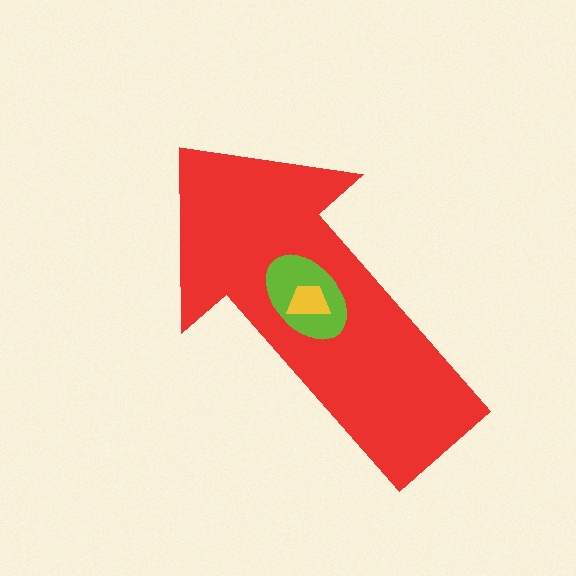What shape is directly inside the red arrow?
The lime ellipse.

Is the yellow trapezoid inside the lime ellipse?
Yes.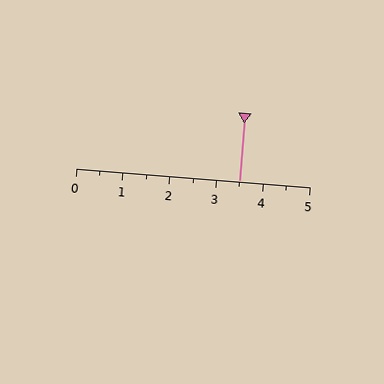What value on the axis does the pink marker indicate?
The marker indicates approximately 3.5.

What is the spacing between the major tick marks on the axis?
The major ticks are spaced 1 apart.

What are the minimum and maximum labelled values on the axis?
The axis runs from 0 to 5.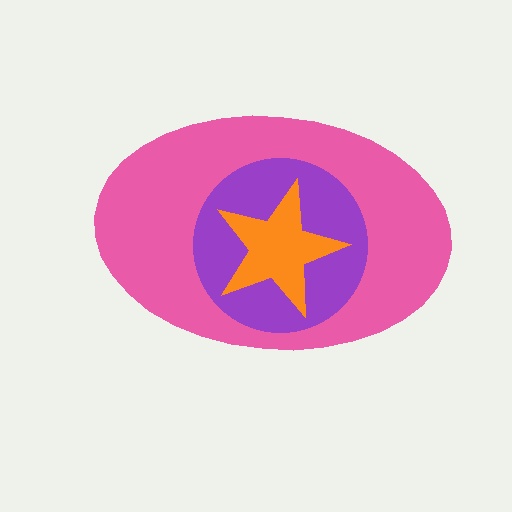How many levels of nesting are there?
3.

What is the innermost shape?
The orange star.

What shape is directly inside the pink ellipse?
The purple circle.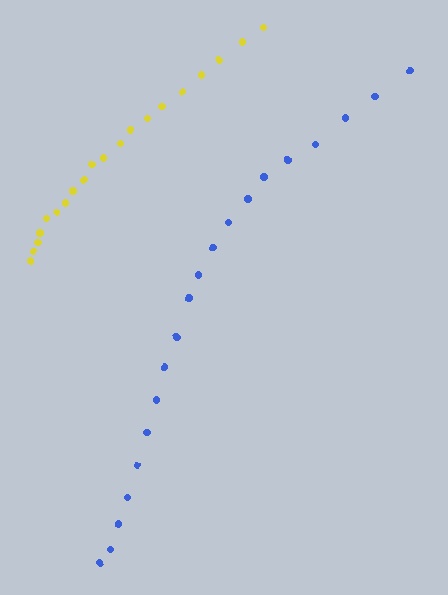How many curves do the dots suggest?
There are 2 distinct paths.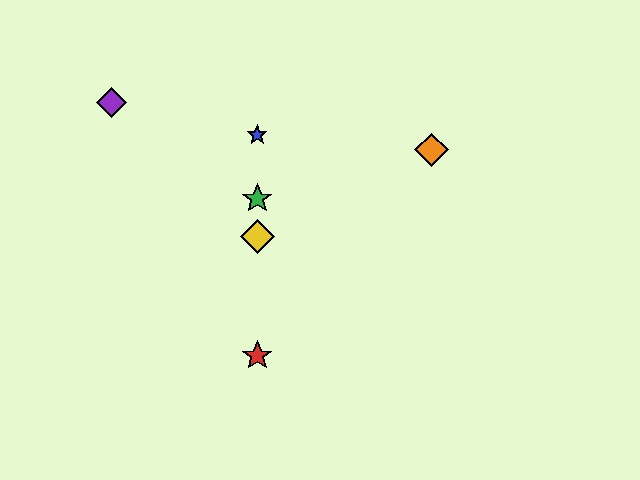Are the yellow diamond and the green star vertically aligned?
Yes, both are at x≈257.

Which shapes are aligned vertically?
The red star, the blue star, the green star, the yellow diamond are aligned vertically.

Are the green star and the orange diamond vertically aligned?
No, the green star is at x≈257 and the orange diamond is at x≈432.